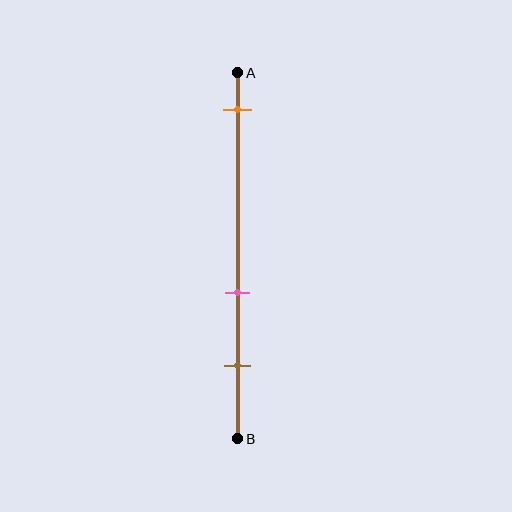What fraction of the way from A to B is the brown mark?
The brown mark is approximately 80% (0.8) of the way from A to B.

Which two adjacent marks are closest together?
The pink and brown marks are the closest adjacent pair.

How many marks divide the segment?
There are 3 marks dividing the segment.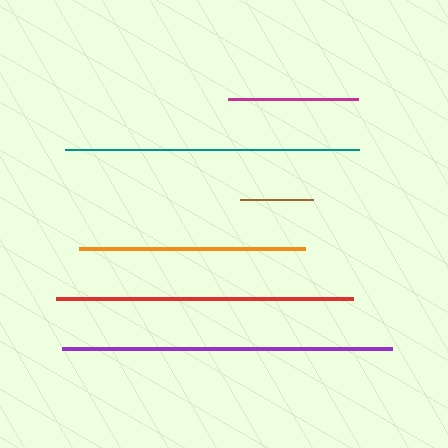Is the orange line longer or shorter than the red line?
The red line is longer than the orange line.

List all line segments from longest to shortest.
From longest to shortest: purple, red, teal, orange, magenta, brown.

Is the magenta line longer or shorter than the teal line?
The teal line is longer than the magenta line.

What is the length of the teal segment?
The teal segment is approximately 293 pixels long.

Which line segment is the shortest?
The brown line is the shortest at approximately 74 pixels.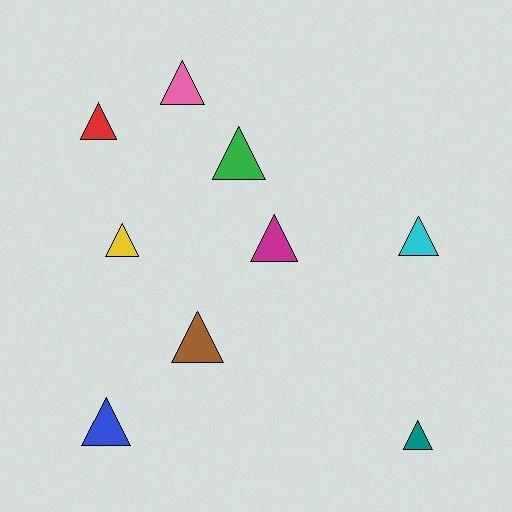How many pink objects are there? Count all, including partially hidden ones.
There is 1 pink object.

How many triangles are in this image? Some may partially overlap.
There are 9 triangles.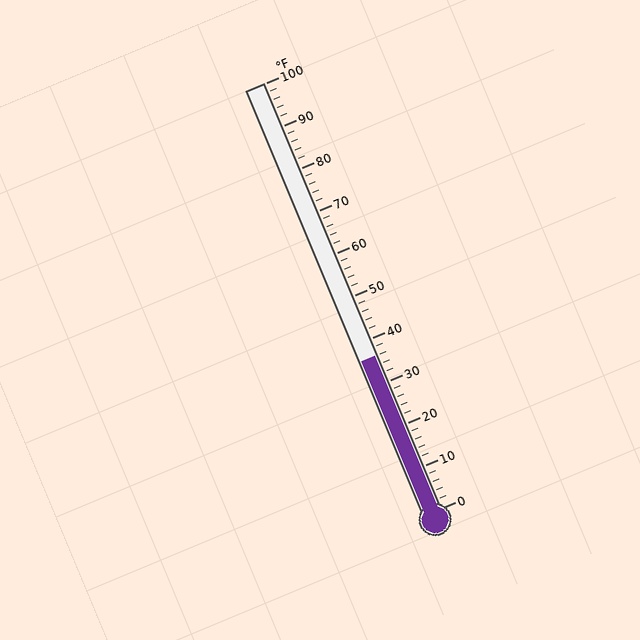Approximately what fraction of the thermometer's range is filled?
The thermometer is filled to approximately 35% of its range.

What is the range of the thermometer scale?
The thermometer scale ranges from 0°F to 100°F.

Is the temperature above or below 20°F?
The temperature is above 20°F.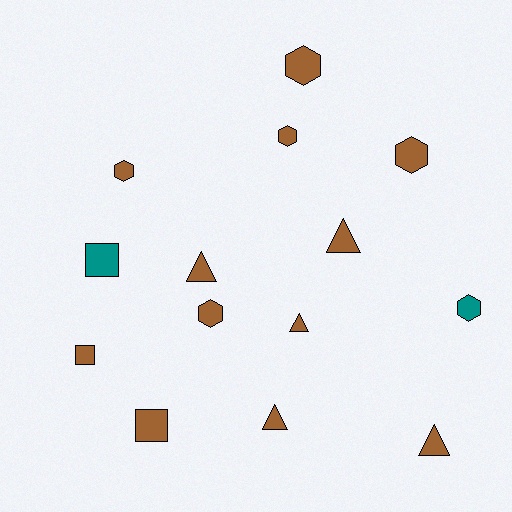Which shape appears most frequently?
Hexagon, with 6 objects.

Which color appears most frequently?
Brown, with 12 objects.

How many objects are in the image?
There are 14 objects.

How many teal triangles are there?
There are no teal triangles.